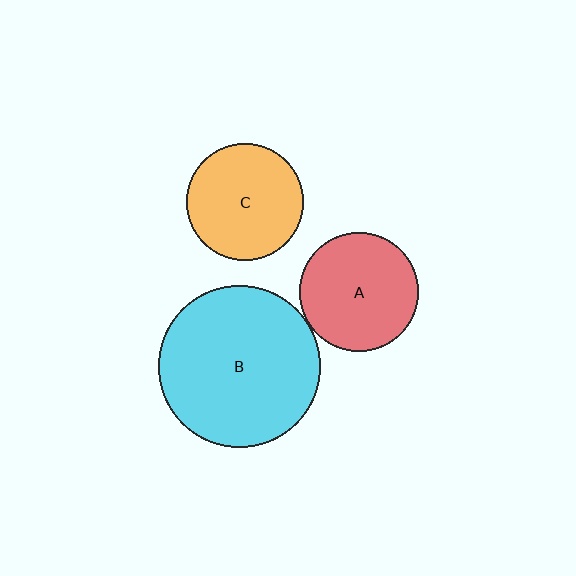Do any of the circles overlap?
No, none of the circles overlap.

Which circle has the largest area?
Circle B (cyan).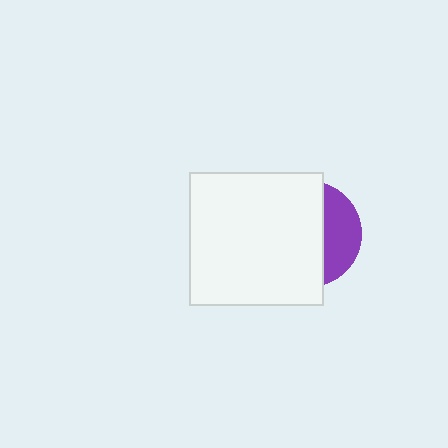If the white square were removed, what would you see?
You would see the complete purple circle.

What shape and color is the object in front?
The object in front is a white square.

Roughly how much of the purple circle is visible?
A small part of it is visible (roughly 33%).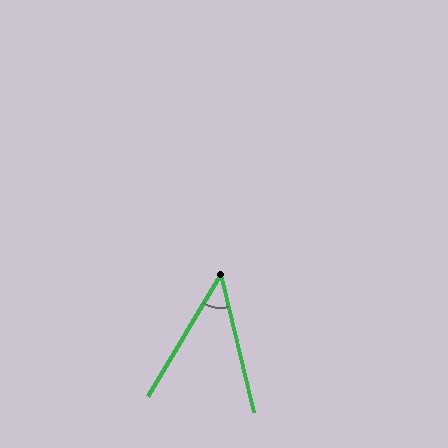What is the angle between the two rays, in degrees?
Approximately 44 degrees.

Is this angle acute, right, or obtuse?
It is acute.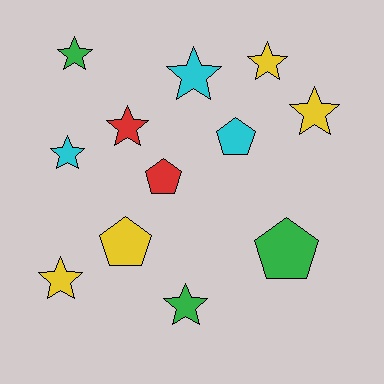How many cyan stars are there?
There are 2 cyan stars.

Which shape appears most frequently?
Star, with 8 objects.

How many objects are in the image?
There are 12 objects.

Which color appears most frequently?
Yellow, with 4 objects.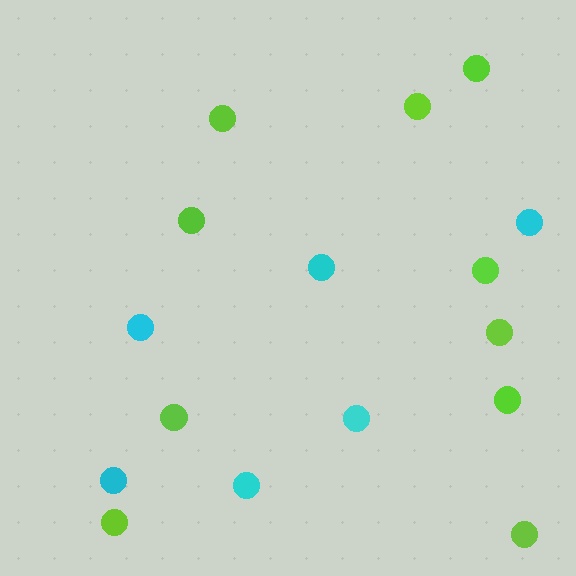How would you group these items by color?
There are 2 groups: one group of lime circles (10) and one group of cyan circles (6).